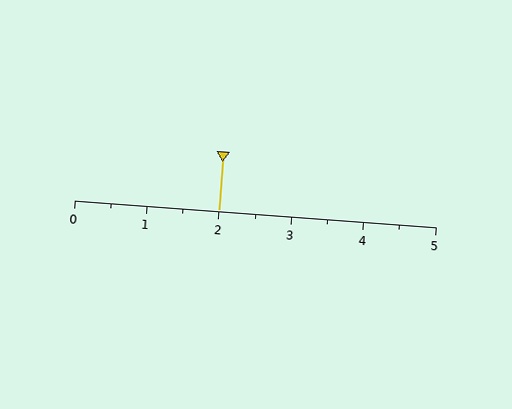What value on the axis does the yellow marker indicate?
The marker indicates approximately 2.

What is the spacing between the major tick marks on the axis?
The major ticks are spaced 1 apart.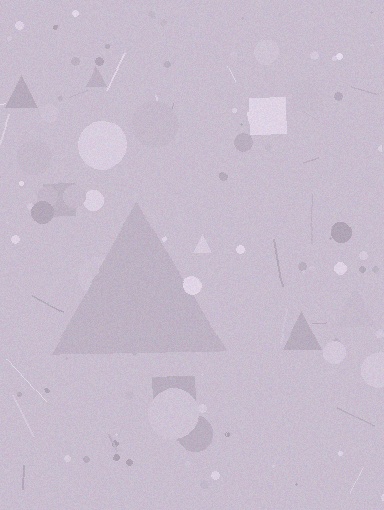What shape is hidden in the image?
A triangle is hidden in the image.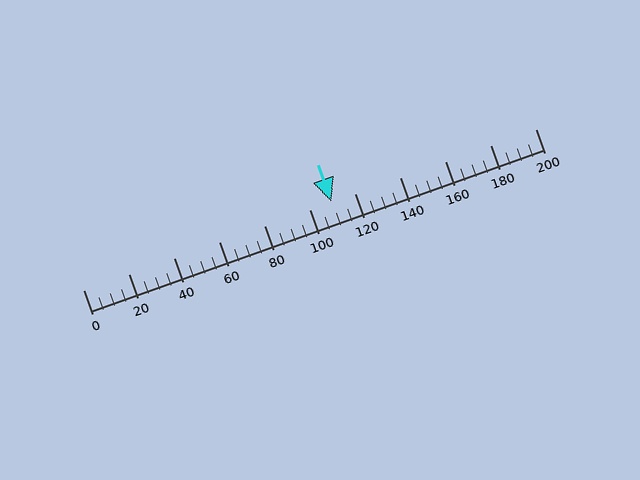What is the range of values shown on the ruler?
The ruler shows values from 0 to 200.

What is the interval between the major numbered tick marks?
The major tick marks are spaced 20 units apart.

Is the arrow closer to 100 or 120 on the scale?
The arrow is closer to 100.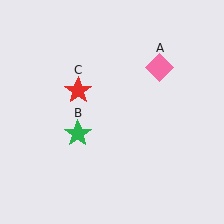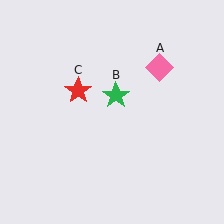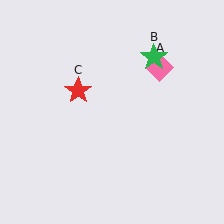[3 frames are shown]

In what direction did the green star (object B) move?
The green star (object B) moved up and to the right.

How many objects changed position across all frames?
1 object changed position: green star (object B).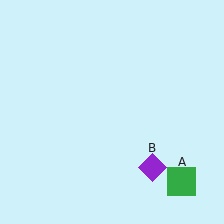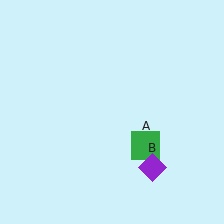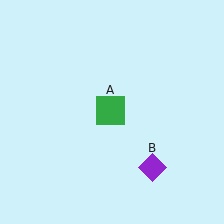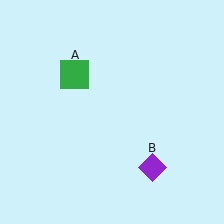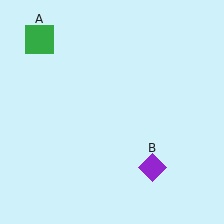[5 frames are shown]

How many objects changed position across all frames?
1 object changed position: green square (object A).